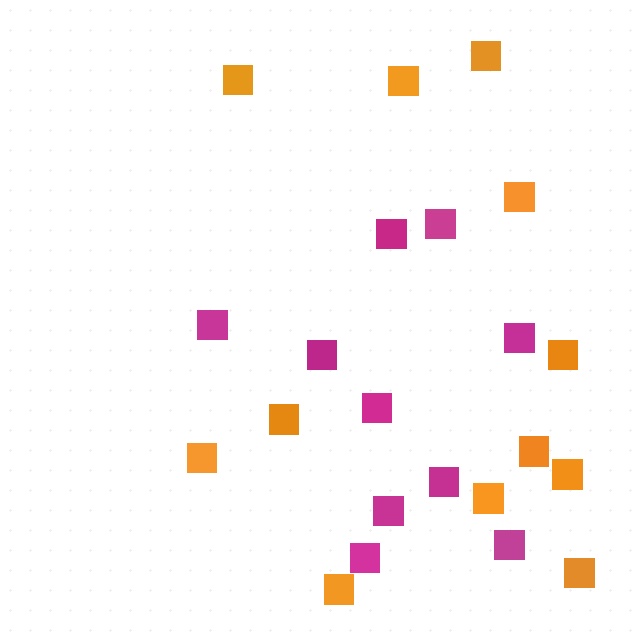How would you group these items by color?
There are 2 groups: one group of orange squares (12) and one group of magenta squares (10).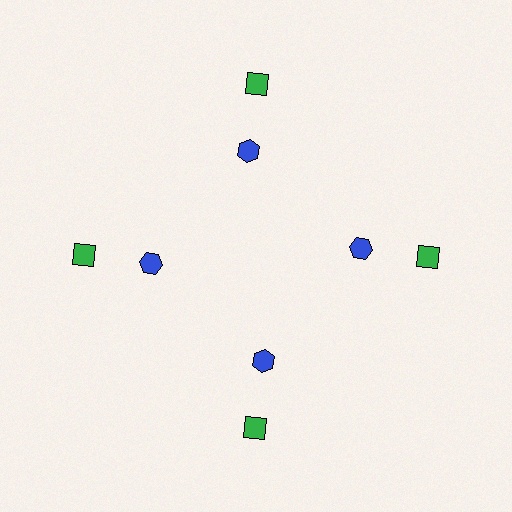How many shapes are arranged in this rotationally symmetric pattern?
There are 8 shapes, arranged in 4 groups of 2.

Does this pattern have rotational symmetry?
Yes, this pattern has 4-fold rotational symmetry. It looks the same after rotating 90 degrees around the center.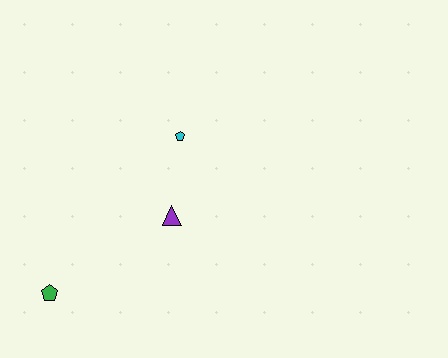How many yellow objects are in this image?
There are no yellow objects.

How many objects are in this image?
There are 3 objects.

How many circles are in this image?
There are no circles.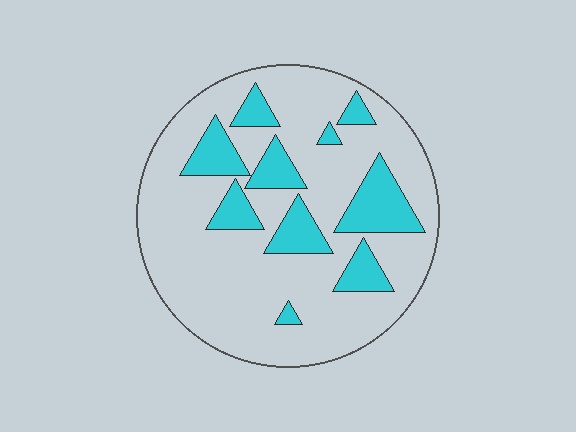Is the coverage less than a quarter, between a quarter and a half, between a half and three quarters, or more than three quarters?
Less than a quarter.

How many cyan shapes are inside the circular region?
10.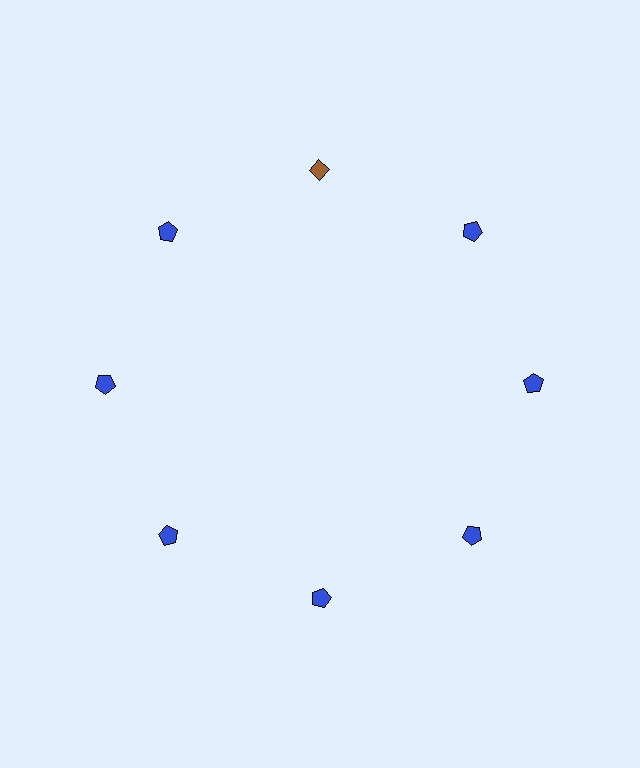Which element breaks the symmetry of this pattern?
The brown diamond at roughly the 12 o'clock position breaks the symmetry. All other shapes are blue pentagons.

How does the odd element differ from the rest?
It differs in both color (brown instead of blue) and shape (diamond instead of pentagon).